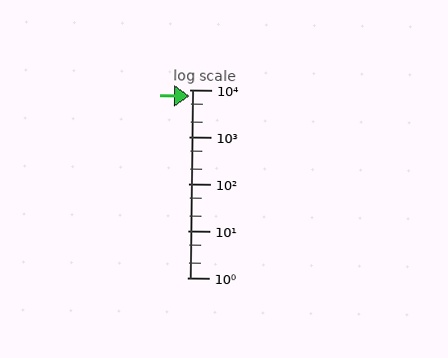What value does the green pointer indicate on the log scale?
The pointer indicates approximately 7100.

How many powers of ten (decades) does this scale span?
The scale spans 4 decades, from 1 to 10000.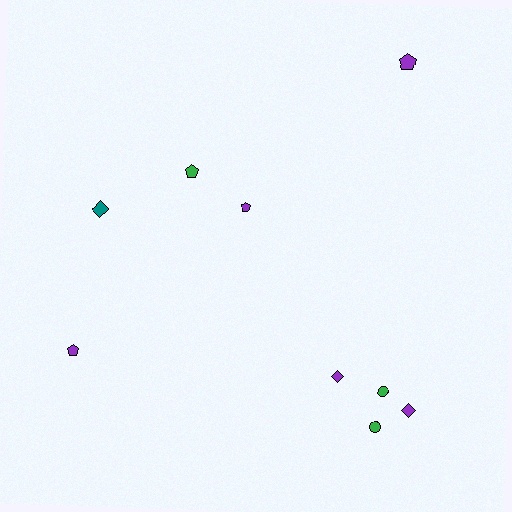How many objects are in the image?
There are 9 objects.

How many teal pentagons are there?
There are no teal pentagons.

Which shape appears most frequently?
Pentagon, with 4 objects.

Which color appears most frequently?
Purple, with 5 objects.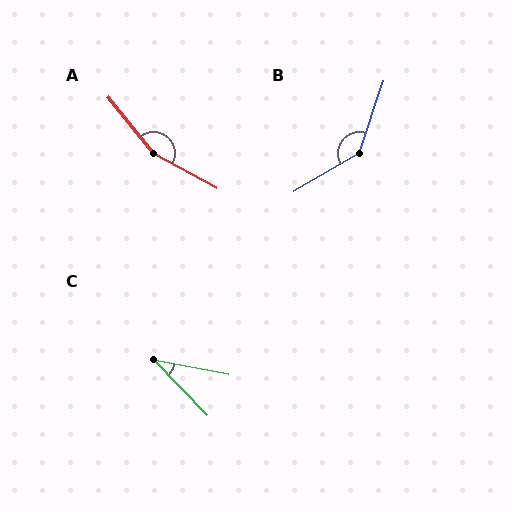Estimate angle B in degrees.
Approximately 139 degrees.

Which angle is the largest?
A, at approximately 157 degrees.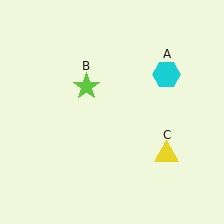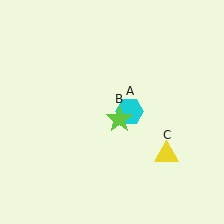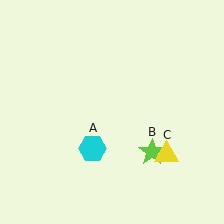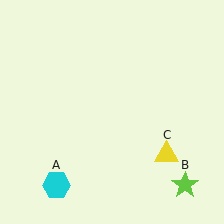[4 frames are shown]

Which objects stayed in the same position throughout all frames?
Yellow triangle (object C) remained stationary.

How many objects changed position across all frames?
2 objects changed position: cyan hexagon (object A), lime star (object B).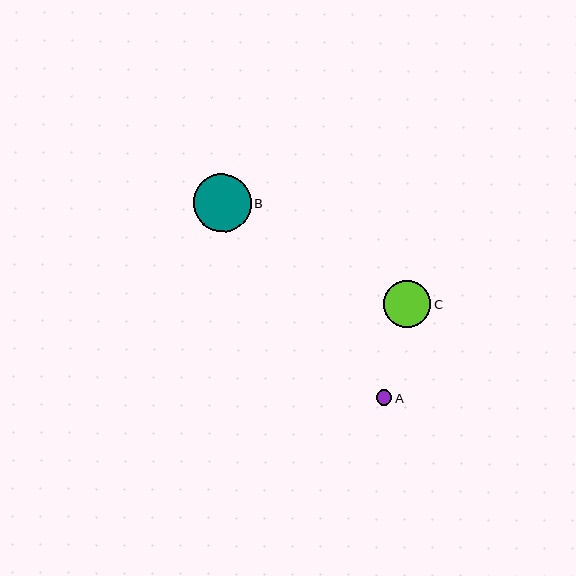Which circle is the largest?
Circle B is the largest with a size of approximately 58 pixels.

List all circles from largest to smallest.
From largest to smallest: B, C, A.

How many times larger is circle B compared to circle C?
Circle B is approximately 1.2 times the size of circle C.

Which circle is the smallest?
Circle A is the smallest with a size of approximately 16 pixels.